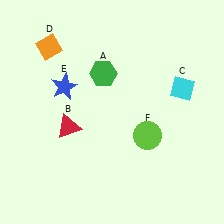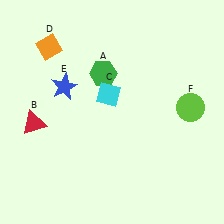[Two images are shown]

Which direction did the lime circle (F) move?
The lime circle (F) moved right.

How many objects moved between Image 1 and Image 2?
3 objects moved between the two images.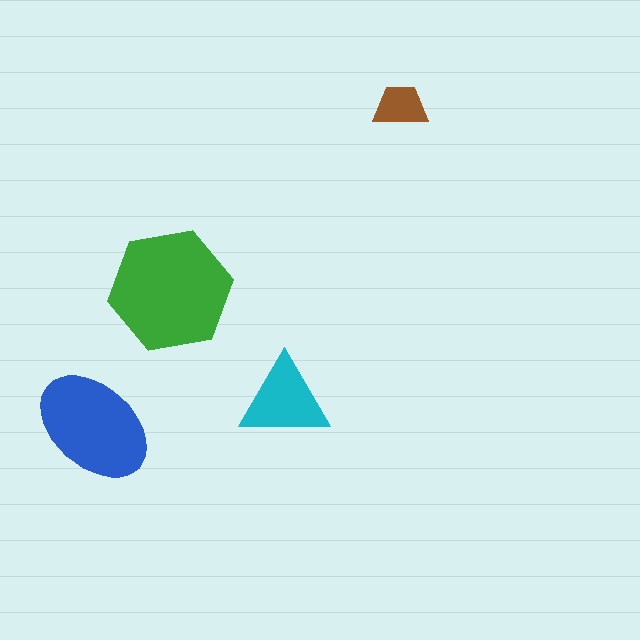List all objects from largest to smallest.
The green hexagon, the blue ellipse, the cyan triangle, the brown trapezoid.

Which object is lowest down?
The blue ellipse is bottommost.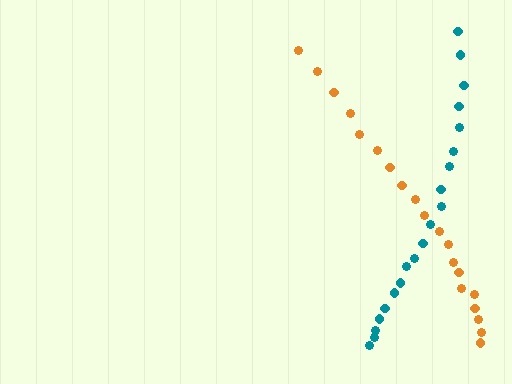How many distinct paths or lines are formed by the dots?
There are 2 distinct paths.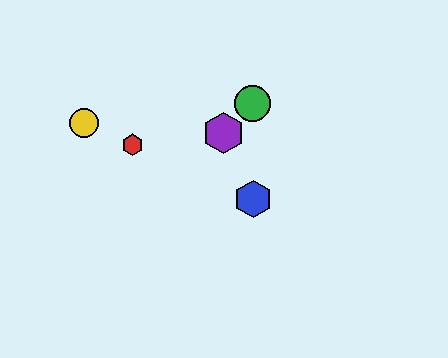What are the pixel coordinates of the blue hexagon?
The blue hexagon is at (253, 199).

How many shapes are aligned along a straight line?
3 shapes (the red hexagon, the blue hexagon, the yellow circle) are aligned along a straight line.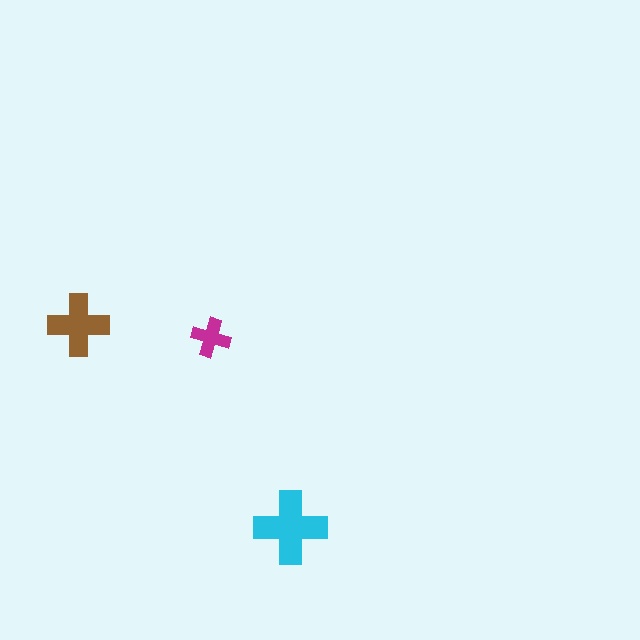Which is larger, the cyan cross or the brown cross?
The cyan one.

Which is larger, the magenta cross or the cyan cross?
The cyan one.